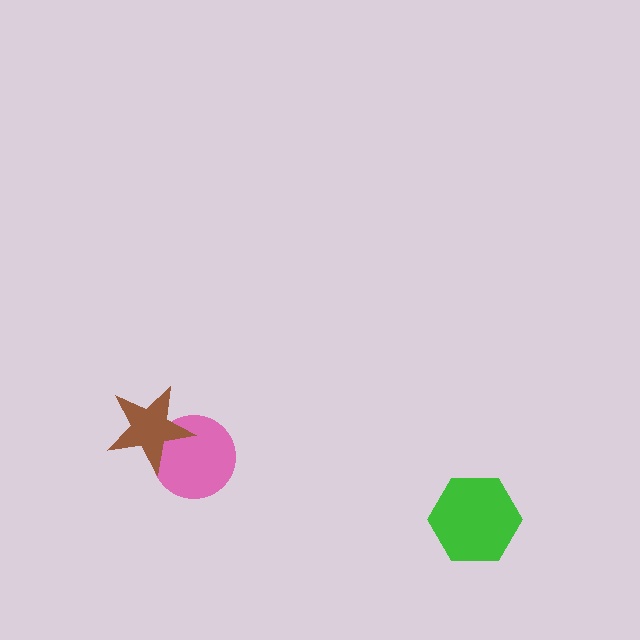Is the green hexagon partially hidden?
No, no other shape covers it.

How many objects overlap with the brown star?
1 object overlaps with the brown star.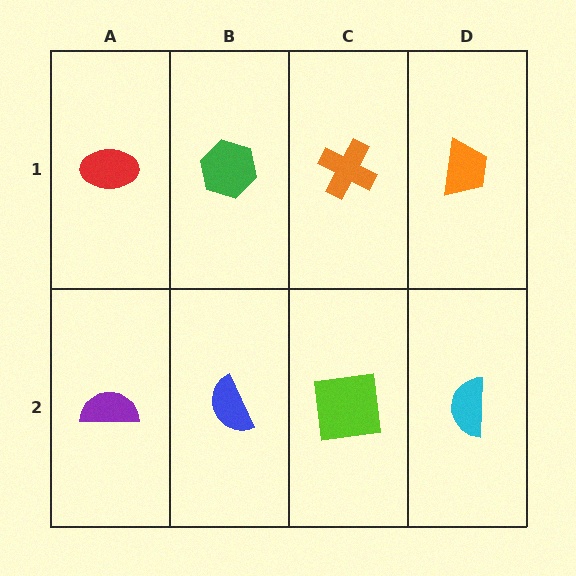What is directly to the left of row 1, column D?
An orange cross.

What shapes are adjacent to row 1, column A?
A purple semicircle (row 2, column A), a green hexagon (row 1, column B).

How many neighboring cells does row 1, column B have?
3.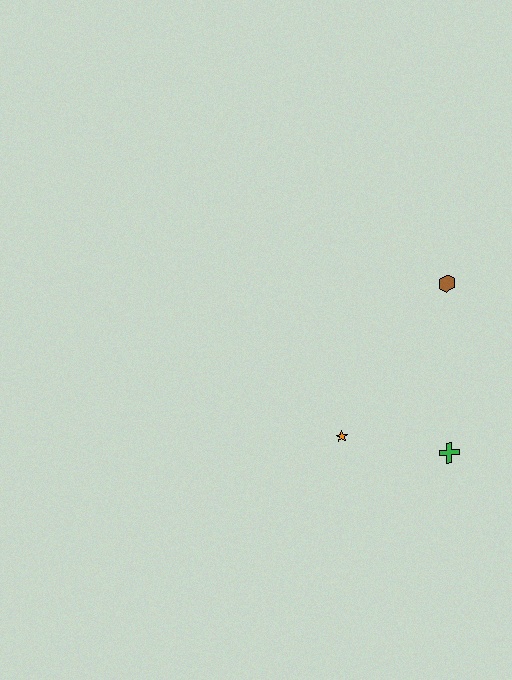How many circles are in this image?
There are no circles.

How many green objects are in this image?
There is 1 green object.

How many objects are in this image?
There are 3 objects.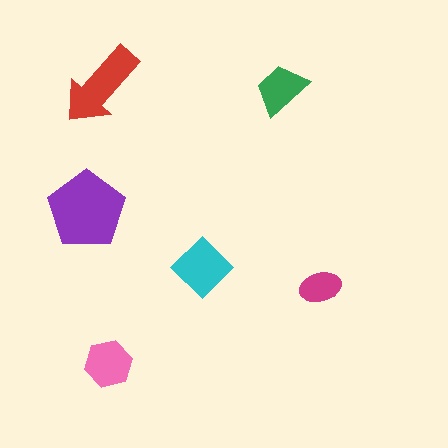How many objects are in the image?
There are 6 objects in the image.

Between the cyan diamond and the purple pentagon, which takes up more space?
The purple pentagon.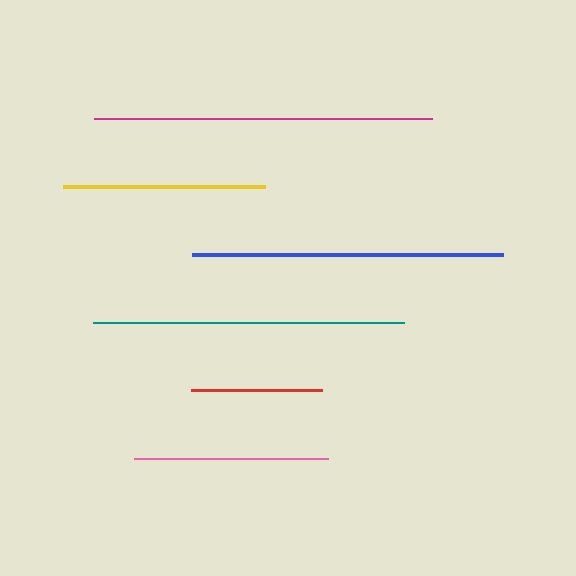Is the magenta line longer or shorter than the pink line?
The magenta line is longer than the pink line.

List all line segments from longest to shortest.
From longest to shortest: magenta, teal, blue, yellow, pink, red.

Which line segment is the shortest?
The red line is the shortest at approximately 132 pixels.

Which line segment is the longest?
The magenta line is the longest at approximately 339 pixels.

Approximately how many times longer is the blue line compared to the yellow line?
The blue line is approximately 1.5 times the length of the yellow line.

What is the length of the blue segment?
The blue segment is approximately 311 pixels long.